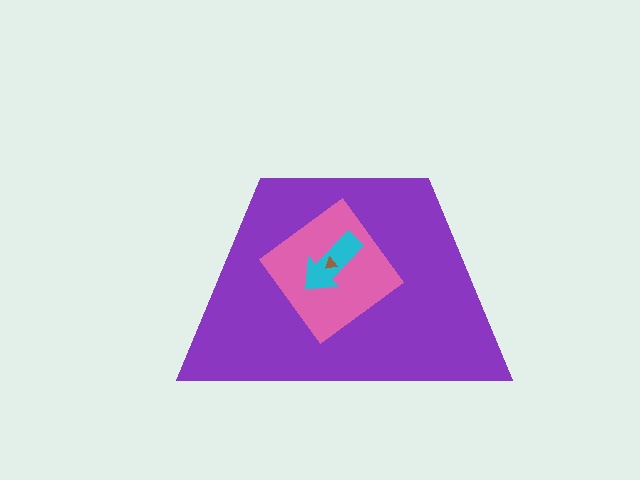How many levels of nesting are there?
4.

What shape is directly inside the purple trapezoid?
The pink diamond.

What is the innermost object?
The brown triangle.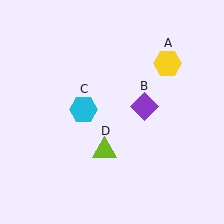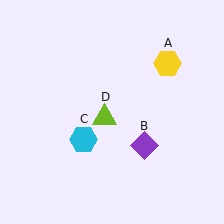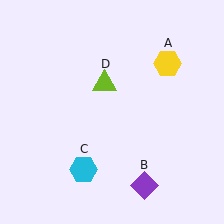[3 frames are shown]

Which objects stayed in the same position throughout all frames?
Yellow hexagon (object A) remained stationary.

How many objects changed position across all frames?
3 objects changed position: purple diamond (object B), cyan hexagon (object C), lime triangle (object D).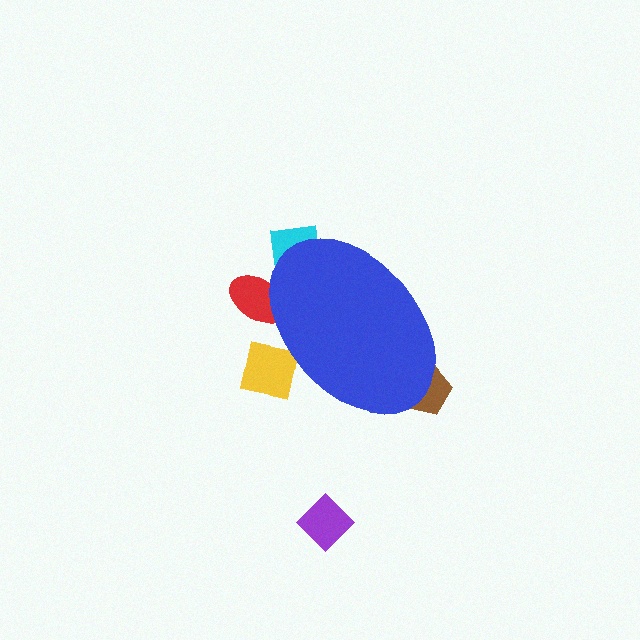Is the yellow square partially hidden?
Yes, the yellow square is partially hidden behind the blue ellipse.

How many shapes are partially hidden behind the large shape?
4 shapes are partially hidden.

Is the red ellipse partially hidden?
Yes, the red ellipse is partially hidden behind the blue ellipse.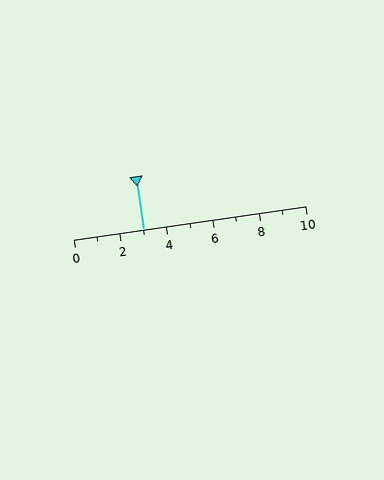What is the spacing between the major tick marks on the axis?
The major ticks are spaced 2 apart.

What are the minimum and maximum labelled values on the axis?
The axis runs from 0 to 10.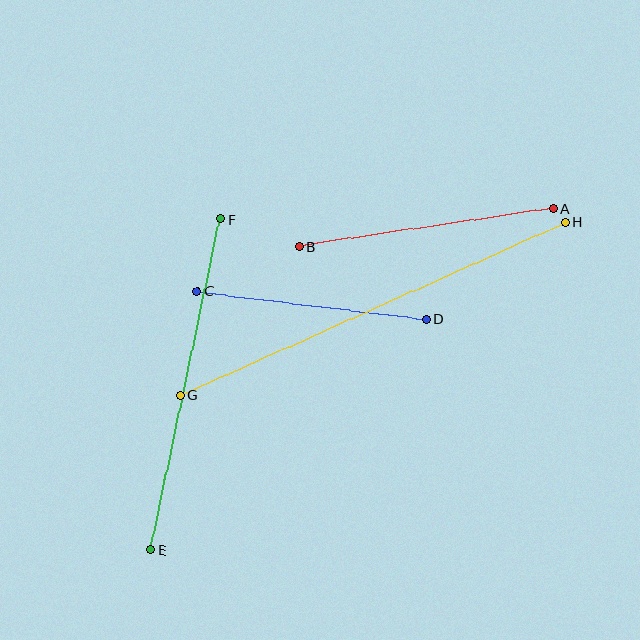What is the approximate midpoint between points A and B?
The midpoint is at approximately (426, 228) pixels.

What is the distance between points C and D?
The distance is approximately 231 pixels.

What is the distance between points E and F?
The distance is approximately 338 pixels.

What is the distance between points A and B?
The distance is approximately 256 pixels.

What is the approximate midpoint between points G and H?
The midpoint is at approximately (372, 308) pixels.